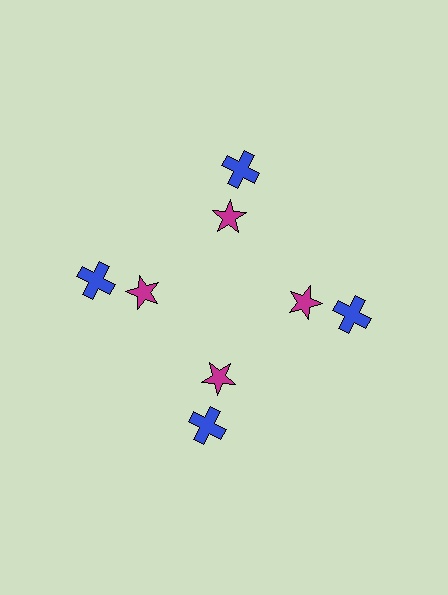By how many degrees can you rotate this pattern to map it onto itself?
The pattern maps onto itself every 90 degrees of rotation.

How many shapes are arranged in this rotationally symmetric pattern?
There are 8 shapes, arranged in 4 groups of 2.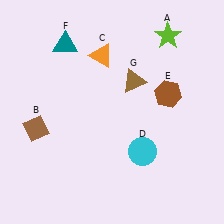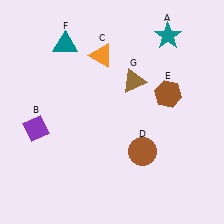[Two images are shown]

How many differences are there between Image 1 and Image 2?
There are 3 differences between the two images.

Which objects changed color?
A changed from lime to teal. B changed from brown to purple. D changed from cyan to brown.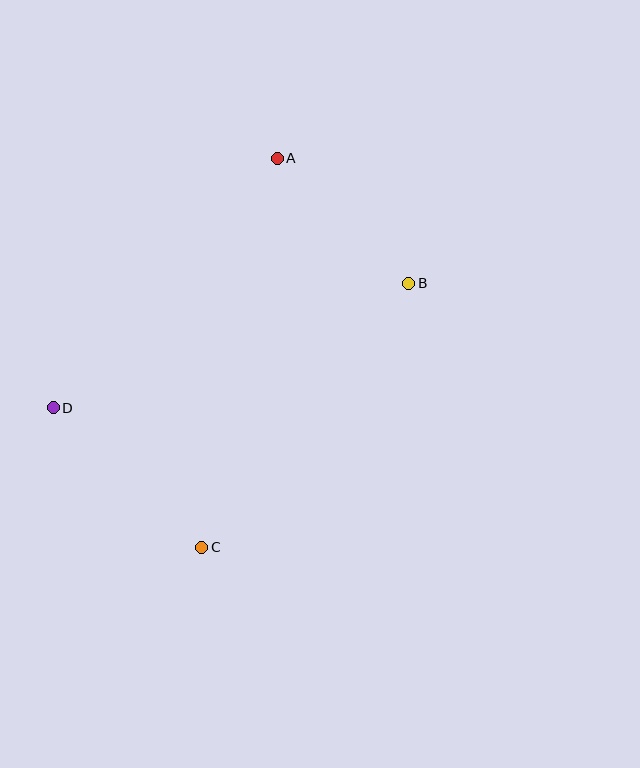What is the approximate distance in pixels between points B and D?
The distance between B and D is approximately 376 pixels.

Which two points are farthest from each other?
Points A and C are farthest from each other.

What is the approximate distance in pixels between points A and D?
The distance between A and D is approximately 335 pixels.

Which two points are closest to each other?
Points A and B are closest to each other.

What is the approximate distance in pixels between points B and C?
The distance between B and C is approximately 335 pixels.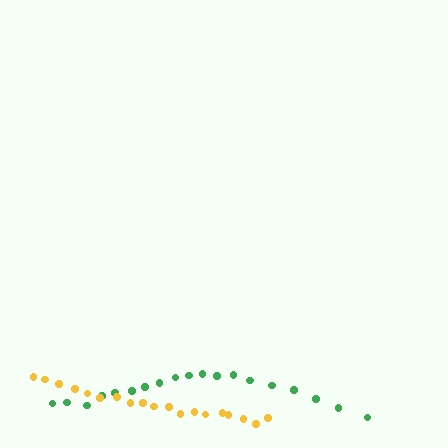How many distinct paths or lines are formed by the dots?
There are 2 distinct paths.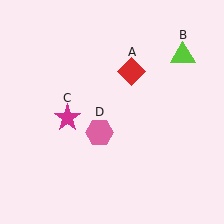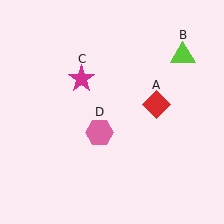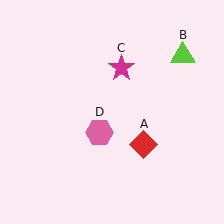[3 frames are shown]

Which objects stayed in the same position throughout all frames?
Lime triangle (object B) and pink hexagon (object D) remained stationary.